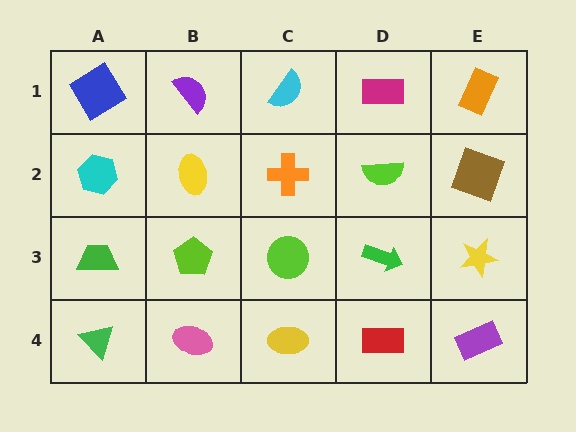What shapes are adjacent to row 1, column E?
A brown square (row 2, column E), a magenta rectangle (row 1, column D).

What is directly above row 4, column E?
A yellow star.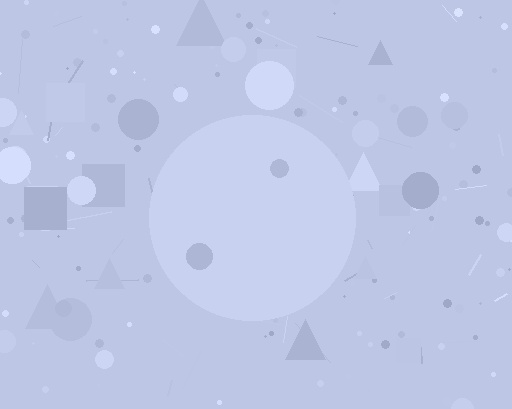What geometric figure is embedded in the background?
A circle is embedded in the background.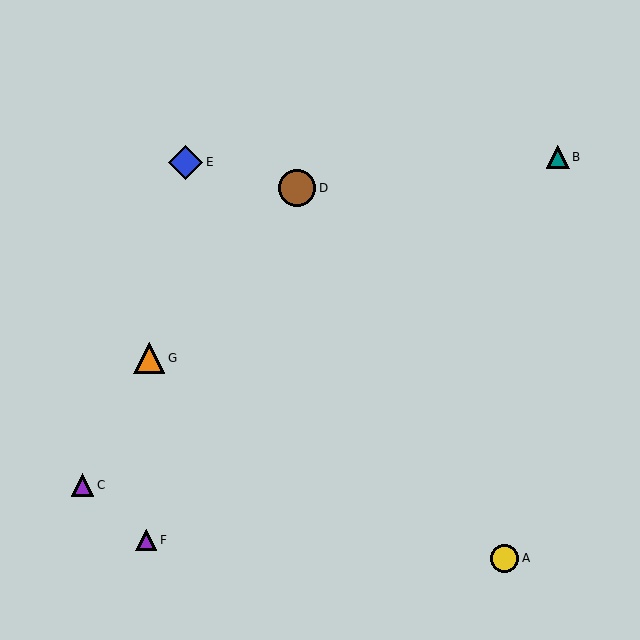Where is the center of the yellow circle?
The center of the yellow circle is at (505, 558).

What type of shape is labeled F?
Shape F is a purple triangle.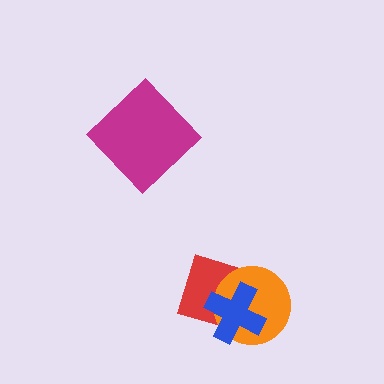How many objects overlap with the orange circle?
2 objects overlap with the orange circle.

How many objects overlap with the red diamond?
2 objects overlap with the red diamond.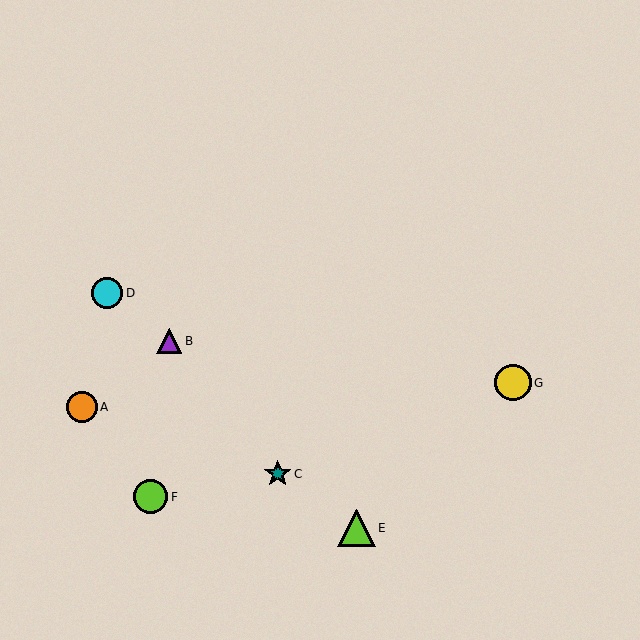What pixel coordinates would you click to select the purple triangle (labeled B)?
Click at (169, 341) to select the purple triangle B.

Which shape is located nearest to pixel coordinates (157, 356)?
The purple triangle (labeled B) at (169, 341) is nearest to that location.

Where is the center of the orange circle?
The center of the orange circle is at (82, 407).